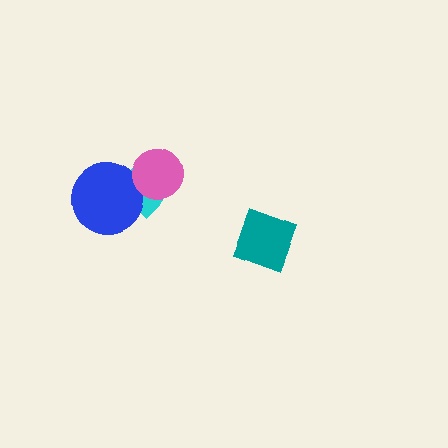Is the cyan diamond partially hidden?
Yes, it is partially covered by another shape.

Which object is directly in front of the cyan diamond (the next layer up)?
The blue circle is directly in front of the cyan diamond.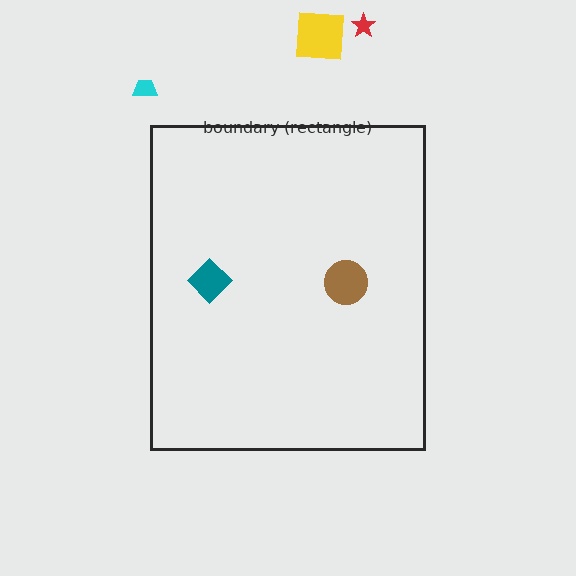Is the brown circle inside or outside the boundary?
Inside.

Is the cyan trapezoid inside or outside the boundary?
Outside.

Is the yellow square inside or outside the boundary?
Outside.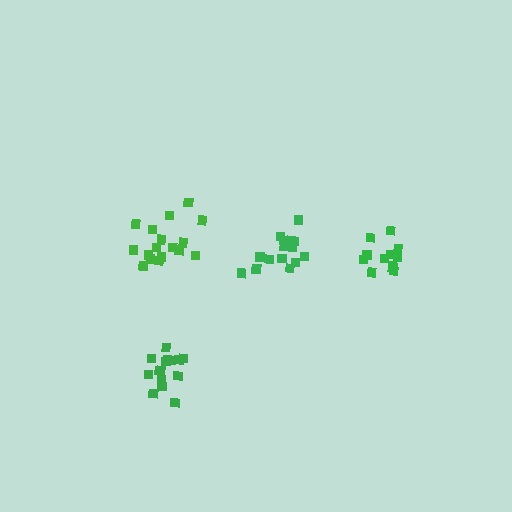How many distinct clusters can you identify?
There are 4 distinct clusters.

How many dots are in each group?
Group 1: 13 dots, Group 2: 17 dots, Group 3: 15 dots, Group 4: 15 dots (60 total).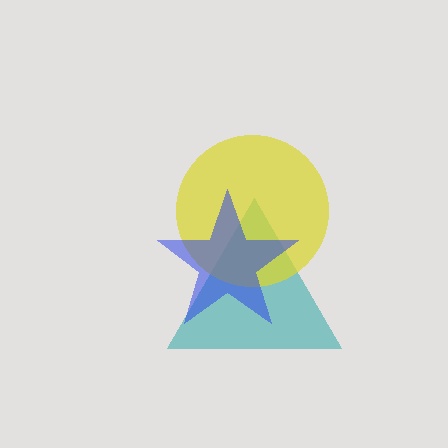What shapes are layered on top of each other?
The layered shapes are: a teal triangle, a yellow circle, a blue star.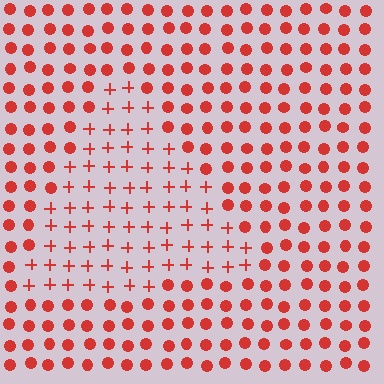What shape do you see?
I see a triangle.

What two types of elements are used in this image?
The image uses plus signs inside the triangle region and circles outside it.